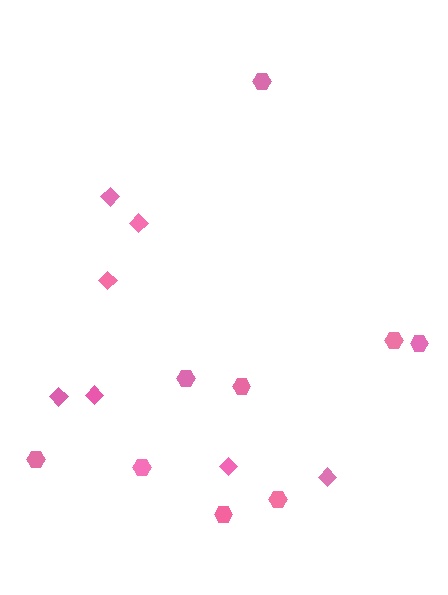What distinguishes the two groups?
There are 2 groups: one group of hexagons (9) and one group of diamonds (7).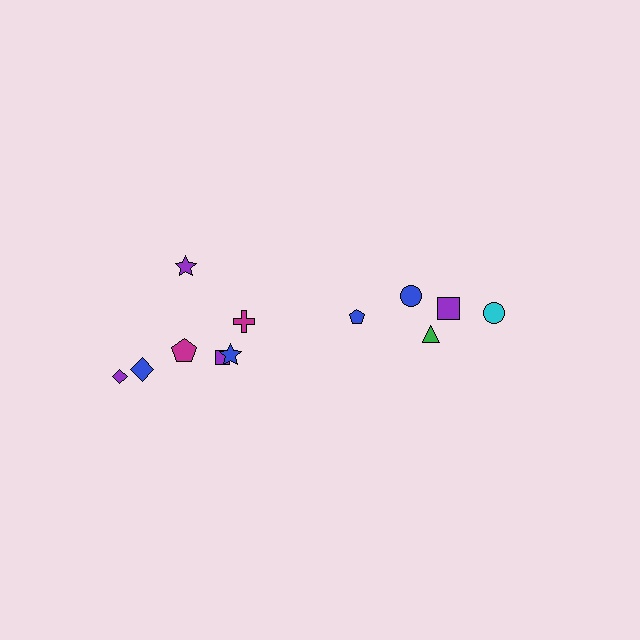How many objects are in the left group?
There are 7 objects.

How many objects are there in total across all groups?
There are 12 objects.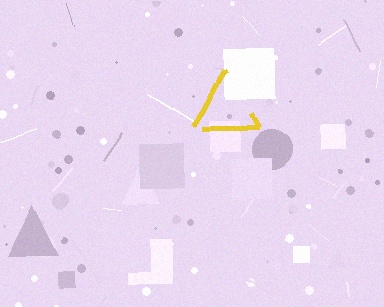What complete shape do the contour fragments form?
The contour fragments form a triangle.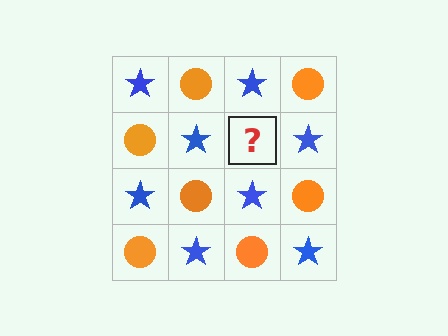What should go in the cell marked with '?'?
The missing cell should contain an orange circle.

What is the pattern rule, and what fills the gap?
The rule is that it alternates blue star and orange circle in a checkerboard pattern. The gap should be filled with an orange circle.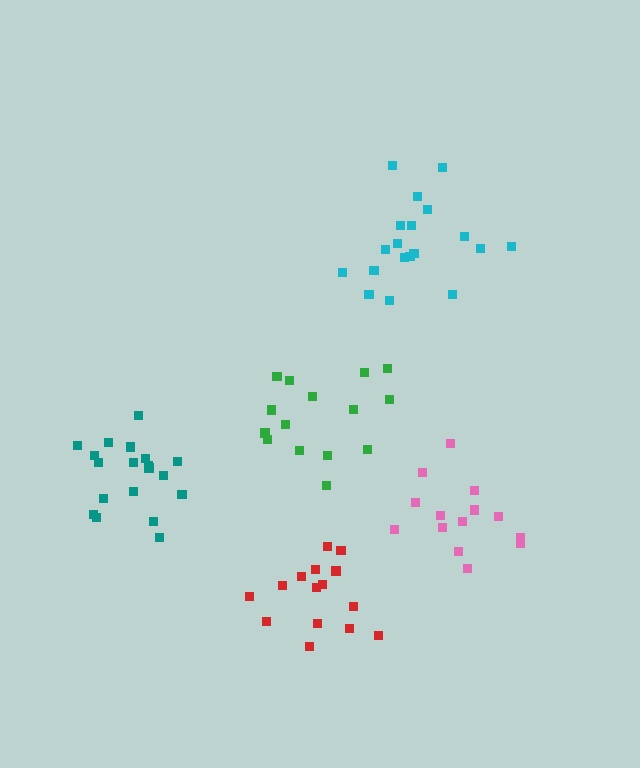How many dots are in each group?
Group 1: 19 dots, Group 2: 15 dots, Group 3: 15 dots, Group 4: 19 dots, Group 5: 14 dots (82 total).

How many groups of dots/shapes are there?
There are 5 groups.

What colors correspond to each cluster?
The clusters are colored: teal, red, green, cyan, pink.